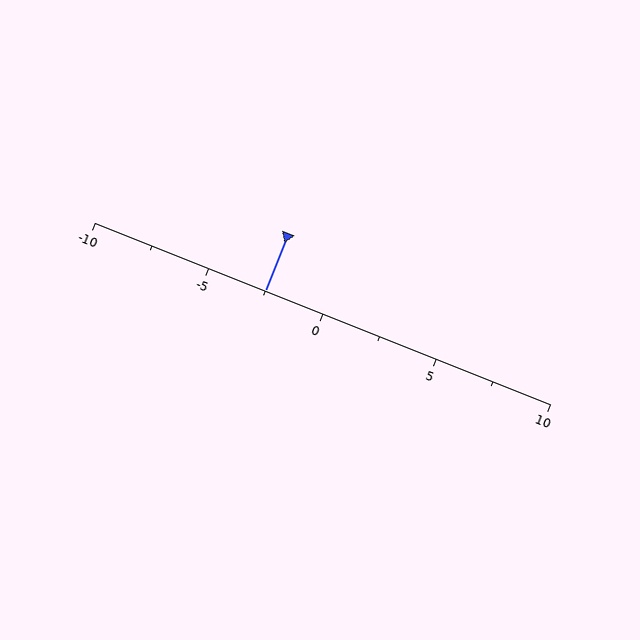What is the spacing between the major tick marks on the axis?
The major ticks are spaced 5 apart.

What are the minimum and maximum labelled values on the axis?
The axis runs from -10 to 10.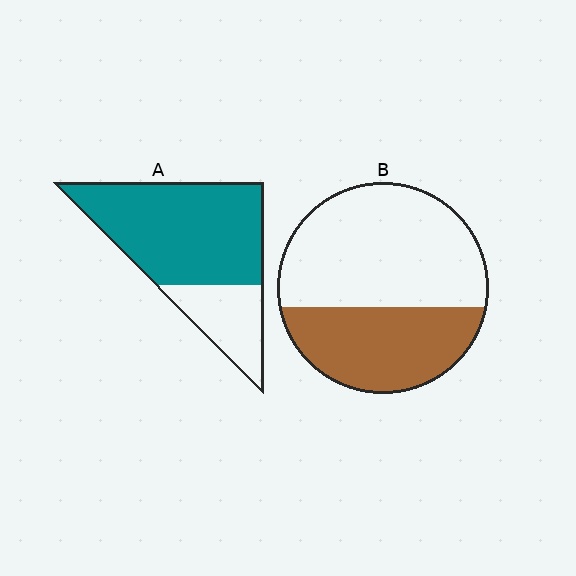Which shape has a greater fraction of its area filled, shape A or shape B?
Shape A.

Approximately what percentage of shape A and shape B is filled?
A is approximately 75% and B is approximately 40%.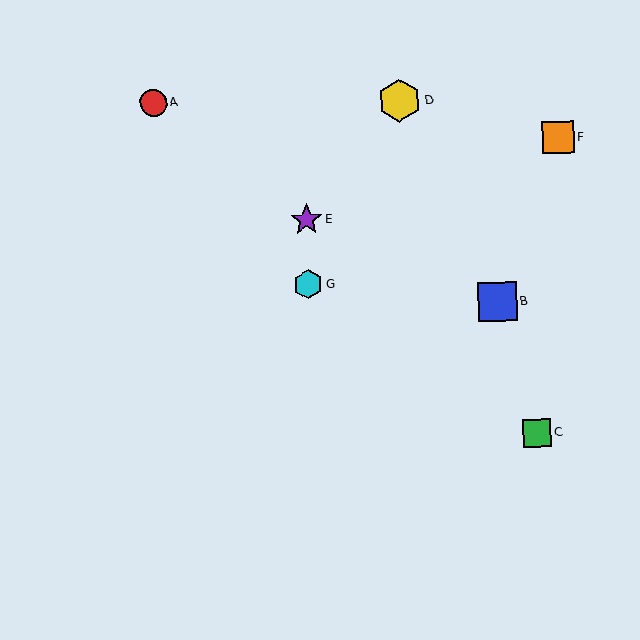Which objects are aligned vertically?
Objects E, G are aligned vertically.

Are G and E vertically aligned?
Yes, both are at x≈308.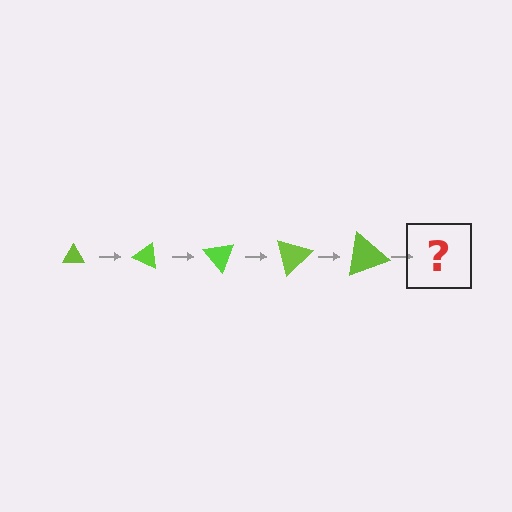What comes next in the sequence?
The next element should be a triangle, larger than the previous one and rotated 125 degrees from the start.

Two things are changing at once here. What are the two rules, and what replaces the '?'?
The two rules are that the triangle grows larger each step and it rotates 25 degrees each step. The '?' should be a triangle, larger than the previous one and rotated 125 degrees from the start.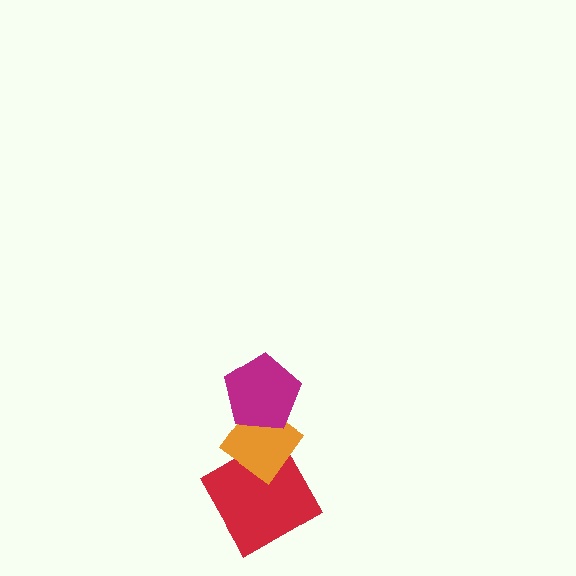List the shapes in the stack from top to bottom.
From top to bottom: the magenta pentagon, the orange diamond, the red square.